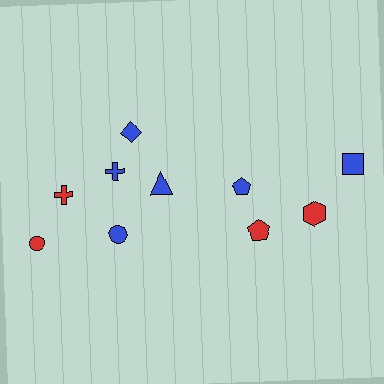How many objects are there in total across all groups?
There are 10 objects.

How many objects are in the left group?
There are 6 objects.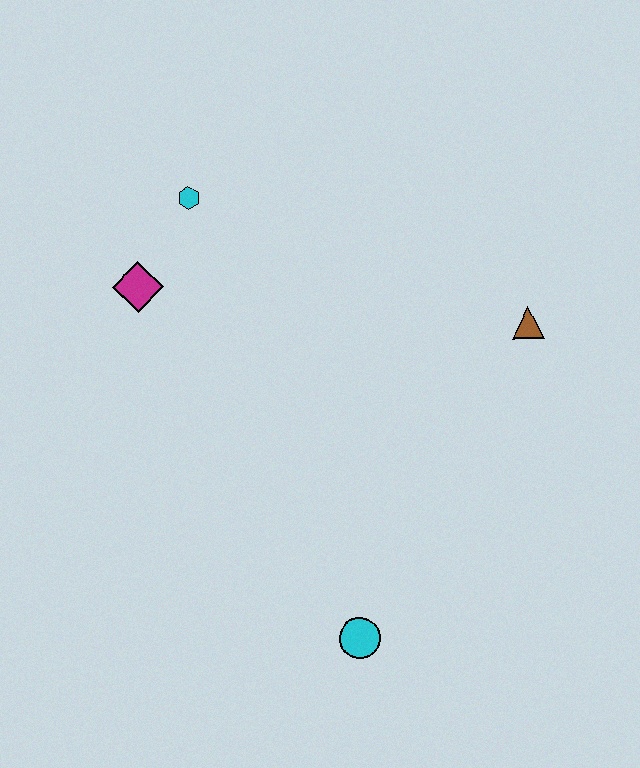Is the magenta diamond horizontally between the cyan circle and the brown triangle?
No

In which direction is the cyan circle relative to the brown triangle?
The cyan circle is below the brown triangle.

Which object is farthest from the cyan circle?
The cyan hexagon is farthest from the cyan circle.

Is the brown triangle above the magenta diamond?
No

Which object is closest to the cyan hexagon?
The magenta diamond is closest to the cyan hexagon.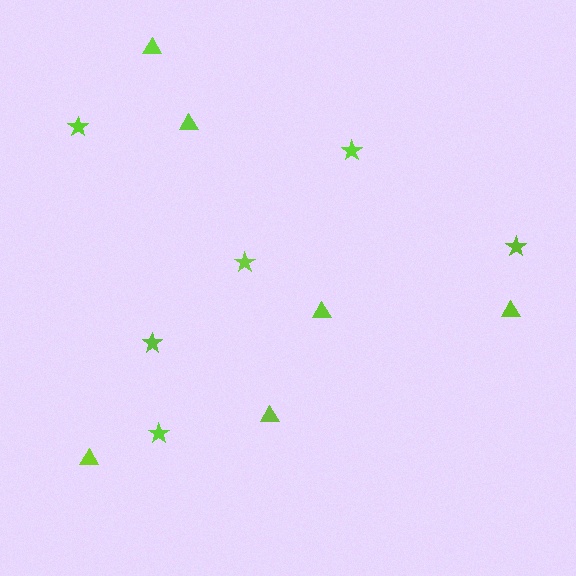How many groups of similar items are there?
There are 2 groups: one group of triangles (6) and one group of stars (6).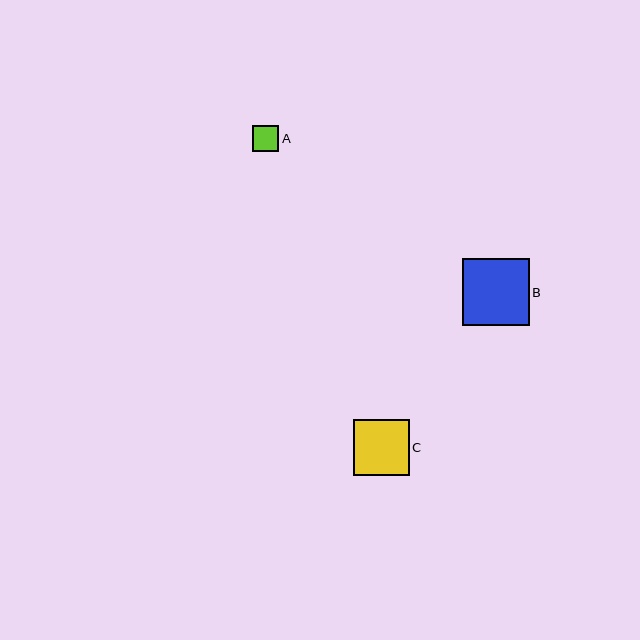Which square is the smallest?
Square A is the smallest with a size of approximately 26 pixels.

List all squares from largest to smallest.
From largest to smallest: B, C, A.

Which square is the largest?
Square B is the largest with a size of approximately 67 pixels.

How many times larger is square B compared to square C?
Square B is approximately 1.2 times the size of square C.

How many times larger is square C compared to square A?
Square C is approximately 2.2 times the size of square A.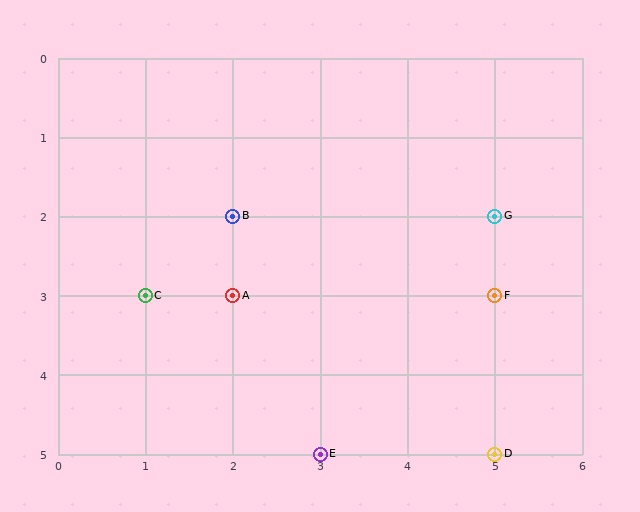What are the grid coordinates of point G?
Point G is at grid coordinates (5, 2).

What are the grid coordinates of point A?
Point A is at grid coordinates (2, 3).